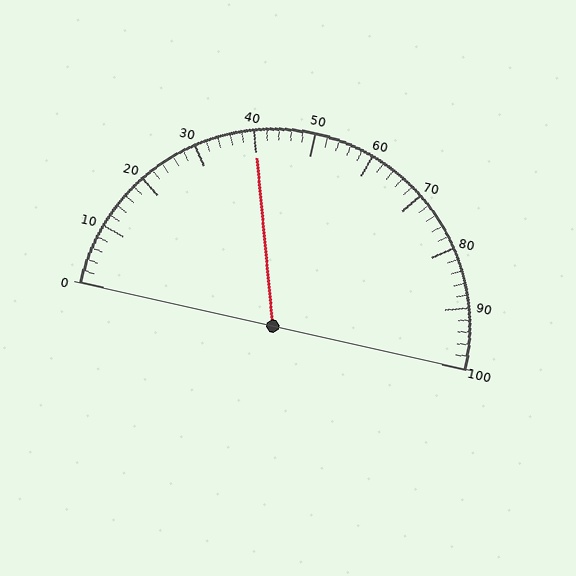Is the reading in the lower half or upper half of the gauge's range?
The reading is in the lower half of the range (0 to 100).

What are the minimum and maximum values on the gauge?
The gauge ranges from 0 to 100.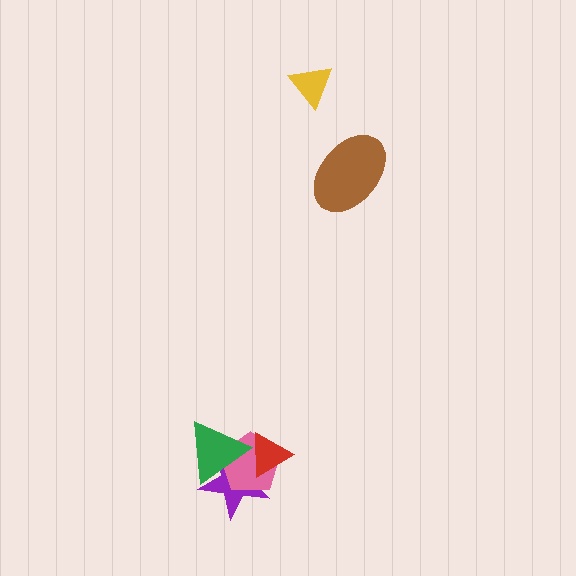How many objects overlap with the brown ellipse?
0 objects overlap with the brown ellipse.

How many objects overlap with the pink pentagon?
3 objects overlap with the pink pentagon.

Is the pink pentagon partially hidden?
Yes, it is partially covered by another shape.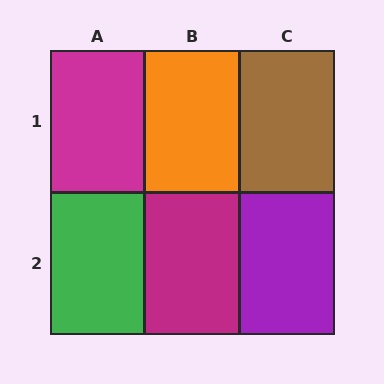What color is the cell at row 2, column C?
Purple.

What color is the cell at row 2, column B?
Magenta.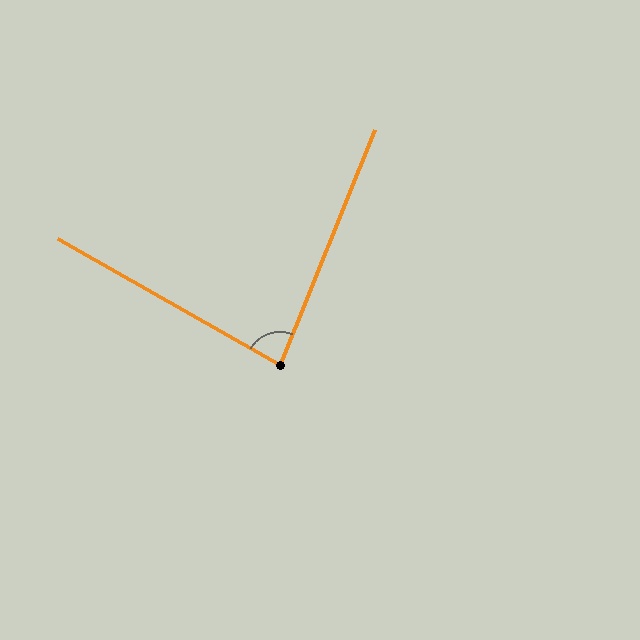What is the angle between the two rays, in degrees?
Approximately 82 degrees.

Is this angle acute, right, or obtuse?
It is acute.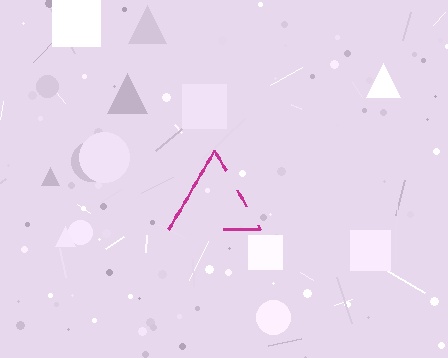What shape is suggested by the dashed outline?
The dashed outline suggests a triangle.